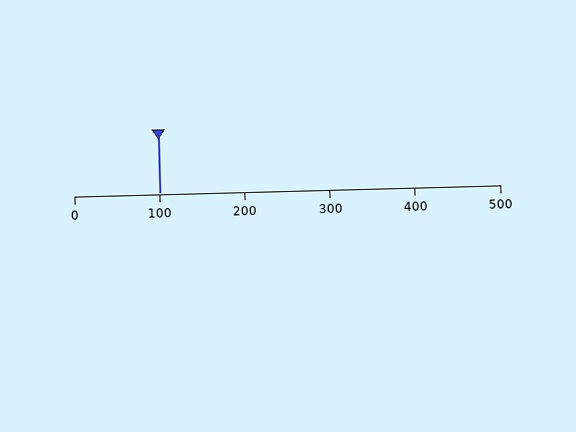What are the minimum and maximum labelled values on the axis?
The axis runs from 0 to 500.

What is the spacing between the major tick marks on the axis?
The major ticks are spaced 100 apart.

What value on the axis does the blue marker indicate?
The marker indicates approximately 100.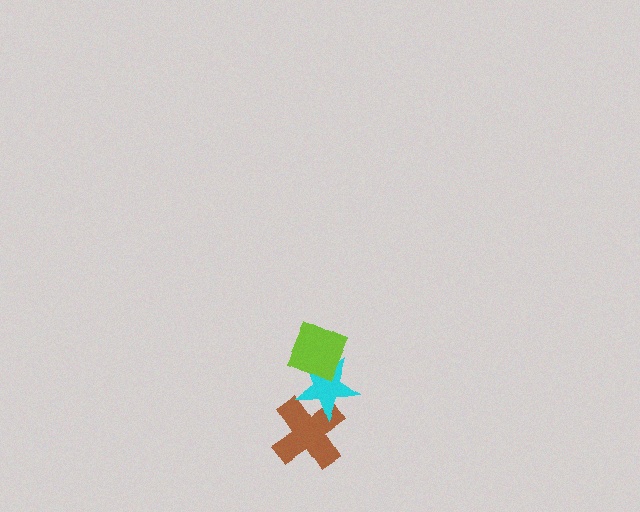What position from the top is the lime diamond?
The lime diamond is 1st from the top.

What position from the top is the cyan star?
The cyan star is 2nd from the top.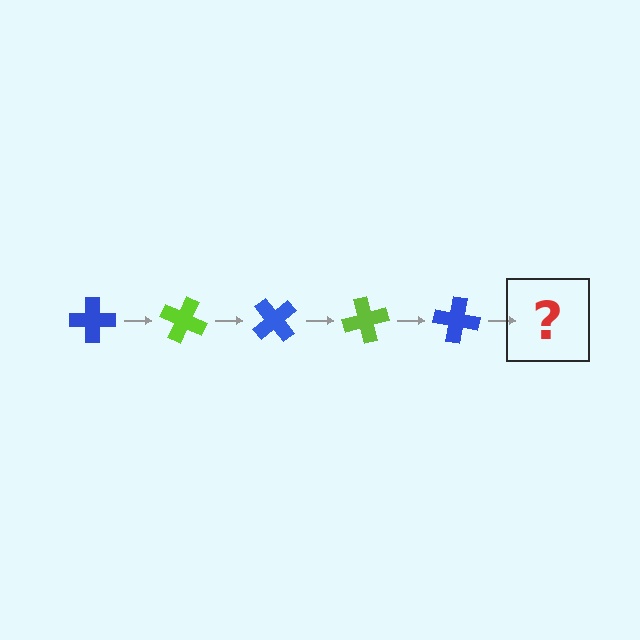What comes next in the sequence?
The next element should be a lime cross, rotated 125 degrees from the start.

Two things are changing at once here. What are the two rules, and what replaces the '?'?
The two rules are that it rotates 25 degrees each step and the color cycles through blue and lime. The '?' should be a lime cross, rotated 125 degrees from the start.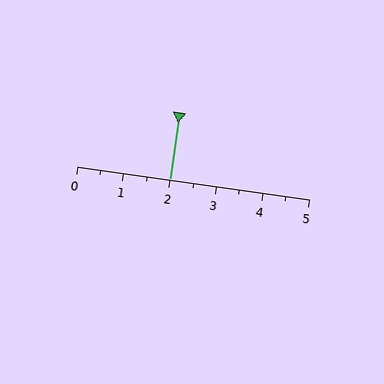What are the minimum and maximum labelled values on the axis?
The axis runs from 0 to 5.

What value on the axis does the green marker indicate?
The marker indicates approximately 2.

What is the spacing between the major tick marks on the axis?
The major ticks are spaced 1 apart.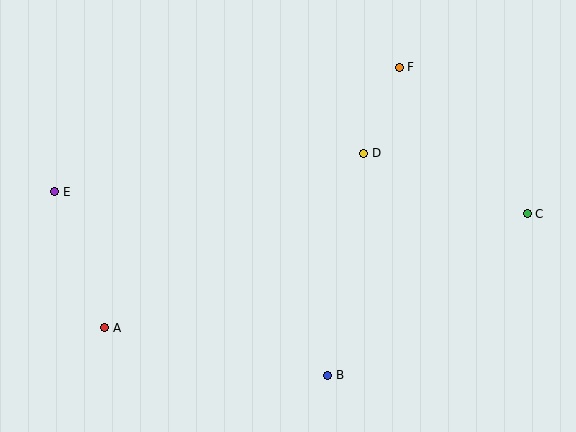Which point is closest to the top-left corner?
Point E is closest to the top-left corner.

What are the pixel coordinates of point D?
Point D is at (364, 153).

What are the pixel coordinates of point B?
Point B is at (328, 375).